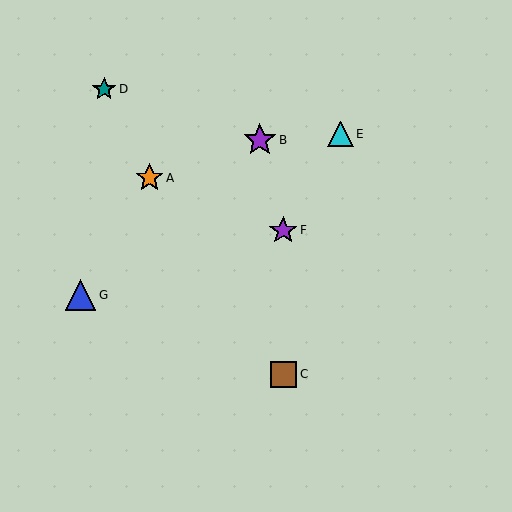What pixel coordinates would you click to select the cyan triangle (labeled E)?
Click at (341, 134) to select the cyan triangle E.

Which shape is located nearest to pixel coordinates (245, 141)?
The purple star (labeled B) at (260, 140) is nearest to that location.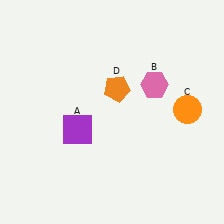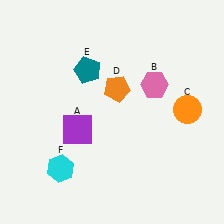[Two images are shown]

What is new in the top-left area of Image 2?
A teal pentagon (E) was added in the top-left area of Image 2.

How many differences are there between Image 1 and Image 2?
There are 2 differences between the two images.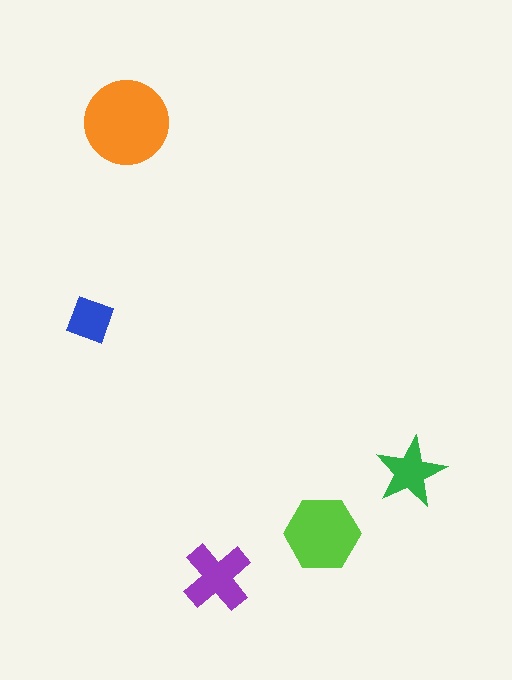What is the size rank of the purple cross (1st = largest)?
3rd.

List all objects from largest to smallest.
The orange circle, the lime hexagon, the purple cross, the green star, the blue diamond.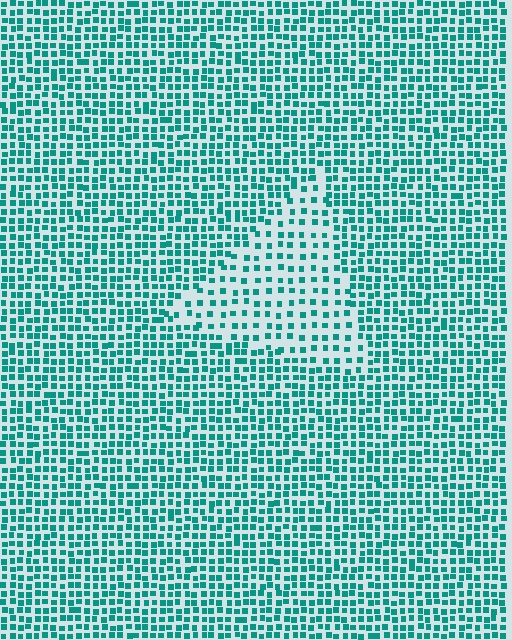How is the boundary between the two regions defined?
The boundary is defined by a change in element density (approximately 1.9x ratio). All elements are the same color, size, and shape.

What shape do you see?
I see a triangle.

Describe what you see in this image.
The image contains small teal elements arranged at two different densities. A triangle-shaped region is visible where the elements are less densely packed than the surrounding area.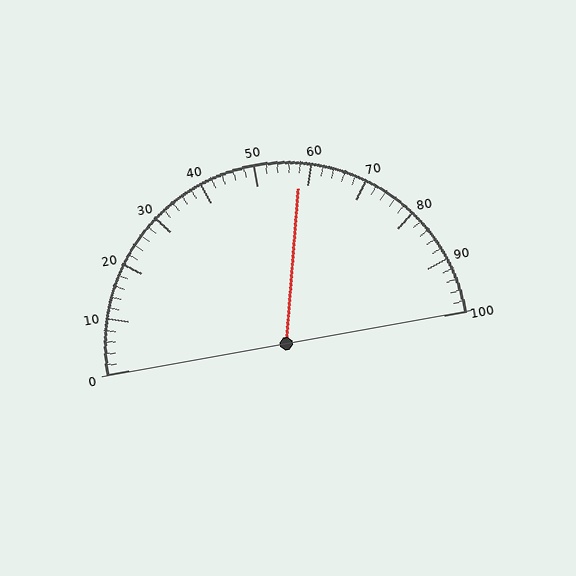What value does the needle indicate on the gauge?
The needle indicates approximately 58.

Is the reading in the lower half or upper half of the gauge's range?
The reading is in the upper half of the range (0 to 100).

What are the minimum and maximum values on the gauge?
The gauge ranges from 0 to 100.